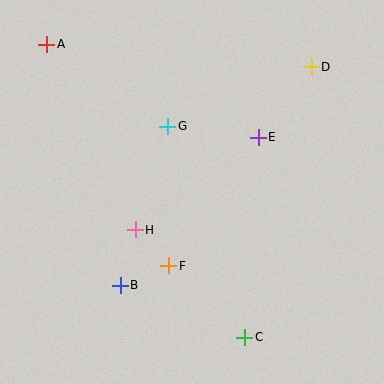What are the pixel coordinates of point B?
Point B is at (120, 285).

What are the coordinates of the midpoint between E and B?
The midpoint between E and B is at (189, 211).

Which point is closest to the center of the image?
Point H at (135, 230) is closest to the center.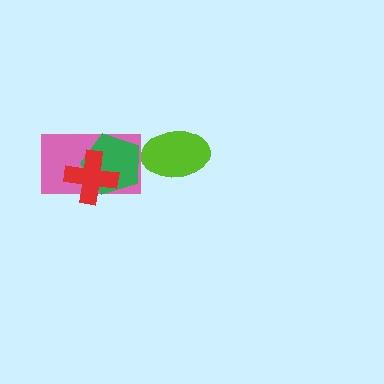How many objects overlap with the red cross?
2 objects overlap with the red cross.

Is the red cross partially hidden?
No, no other shape covers it.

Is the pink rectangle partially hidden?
Yes, it is partially covered by another shape.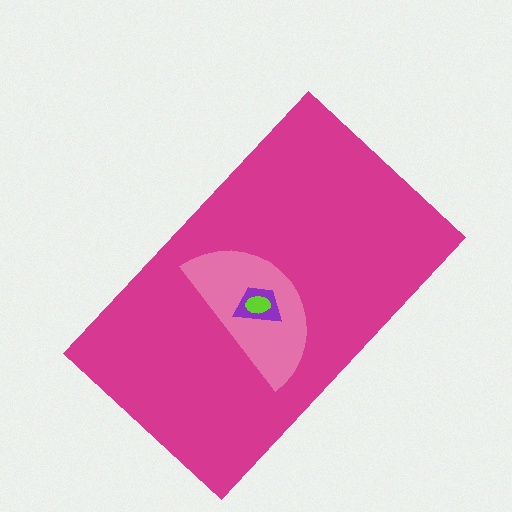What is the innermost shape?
The lime ellipse.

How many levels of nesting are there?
4.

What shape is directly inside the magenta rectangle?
The pink semicircle.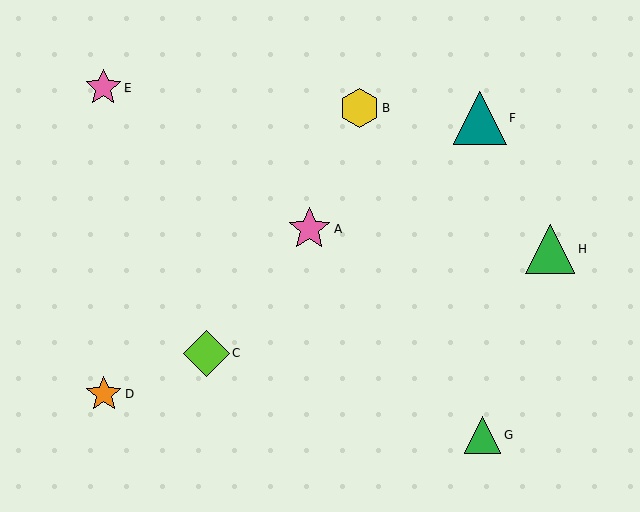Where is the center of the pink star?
The center of the pink star is at (309, 229).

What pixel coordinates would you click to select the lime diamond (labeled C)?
Click at (207, 353) to select the lime diamond C.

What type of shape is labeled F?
Shape F is a teal triangle.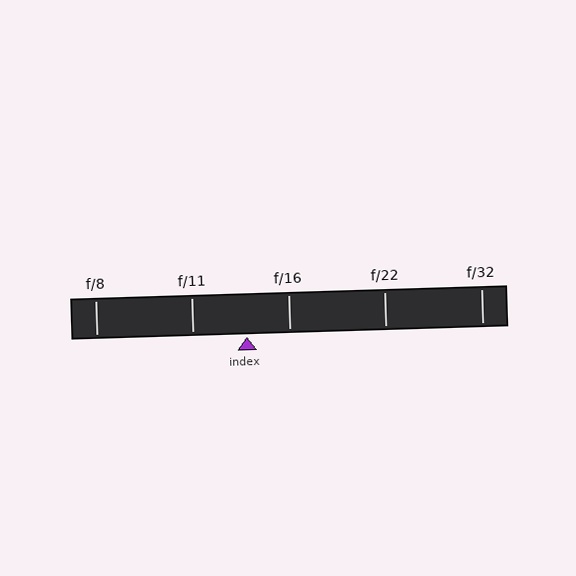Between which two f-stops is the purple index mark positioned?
The index mark is between f/11 and f/16.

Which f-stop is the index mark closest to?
The index mark is closest to f/16.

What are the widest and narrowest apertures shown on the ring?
The widest aperture shown is f/8 and the narrowest is f/32.